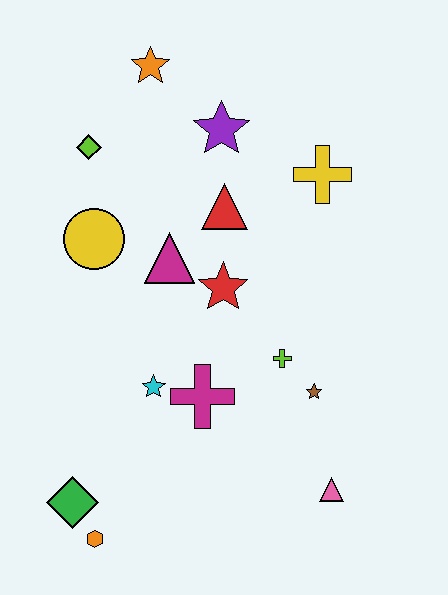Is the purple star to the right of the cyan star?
Yes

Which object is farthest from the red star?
The orange hexagon is farthest from the red star.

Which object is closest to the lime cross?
The brown star is closest to the lime cross.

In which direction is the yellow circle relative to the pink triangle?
The yellow circle is above the pink triangle.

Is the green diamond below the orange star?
Yes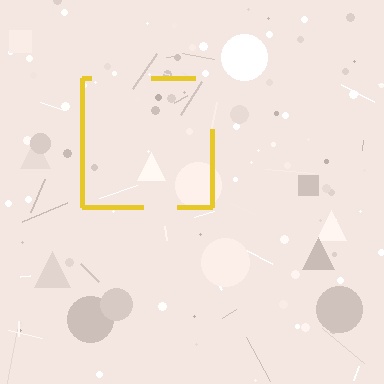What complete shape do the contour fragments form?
The contour fragments form a square.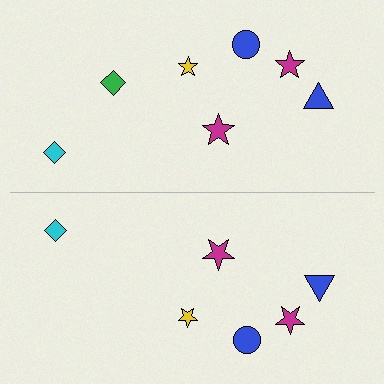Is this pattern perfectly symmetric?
No, the pattern is not perfectly symmetric. A green diamond is missing from the bottom side.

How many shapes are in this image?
There are 13 shapes in this image.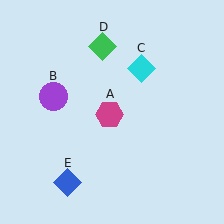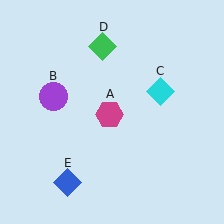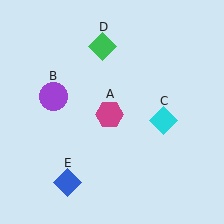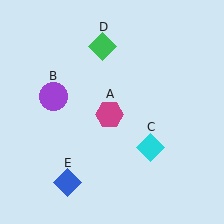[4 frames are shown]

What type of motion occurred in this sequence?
The cyan diamond (object C) rotated clockwise around the center of the scene.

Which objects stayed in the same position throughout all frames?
Magenta hexagon (object A) and purple circle (object B) and green diamond (object D) and blue diamond (object E) remained stationary.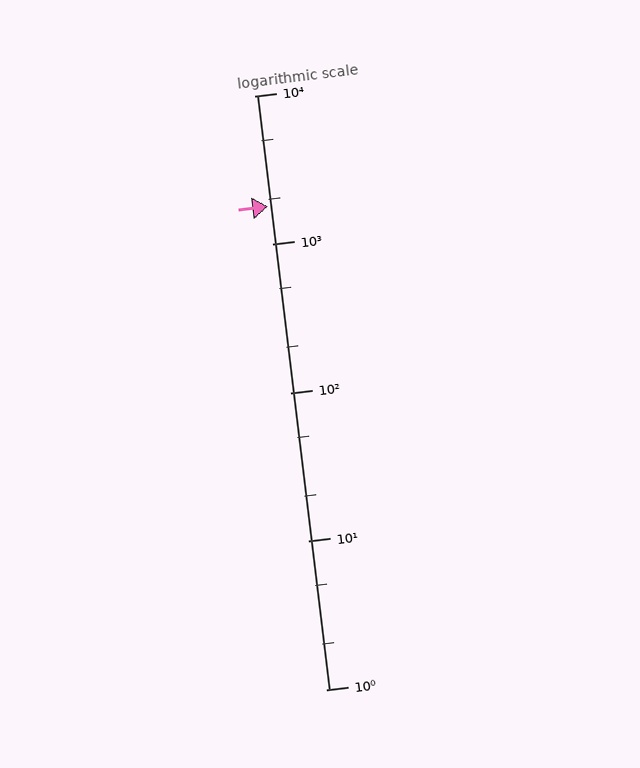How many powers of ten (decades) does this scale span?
The scale spans 4 decades, from 1 to 10000.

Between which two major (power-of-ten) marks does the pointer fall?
The pointer is between 1000 and 10000.